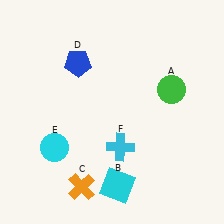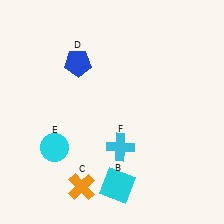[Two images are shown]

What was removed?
The green circle (A) was removed in Image 2.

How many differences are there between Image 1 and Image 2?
There is 1 difference between the two images.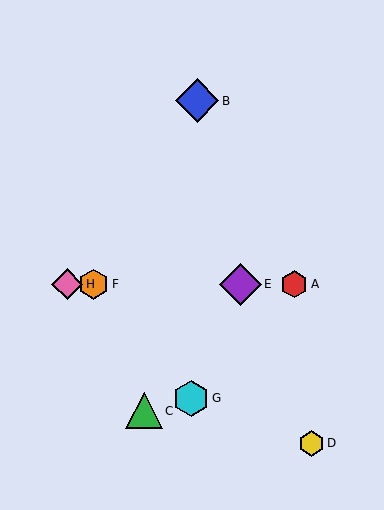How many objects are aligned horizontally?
4 objects (A, E, F, H) are aligned horizontally.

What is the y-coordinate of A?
Object A is at y≈284.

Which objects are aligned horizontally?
Objects A, E, F, H are aligned horizontally.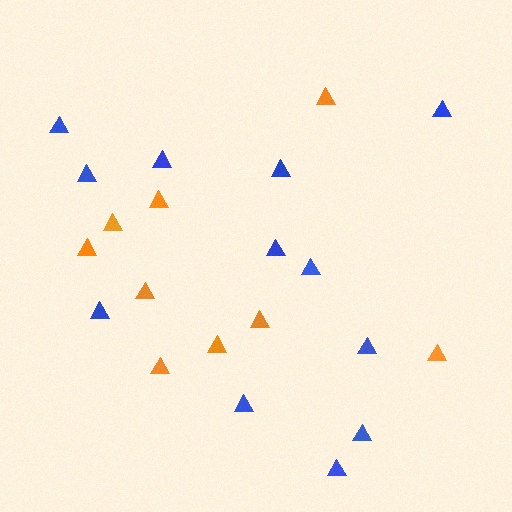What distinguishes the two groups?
There are 2 groups: one group of blue triangles (12) and one group of orange triangles (9).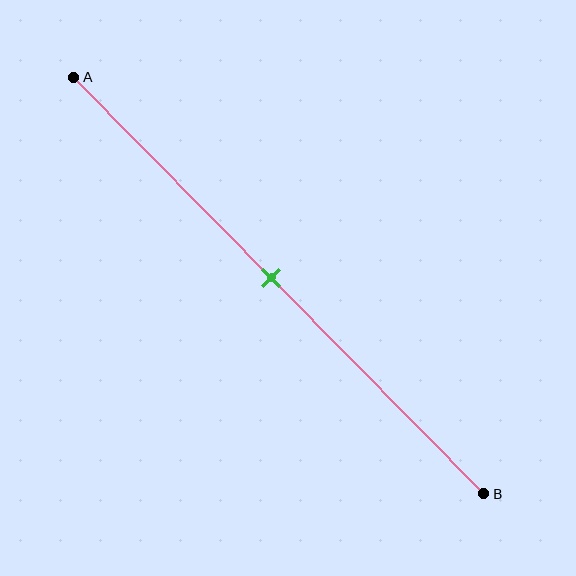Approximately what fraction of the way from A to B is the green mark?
The green mark is approximately 50% of the way from A to B.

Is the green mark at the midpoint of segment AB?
Yes, the mark is approximately at the midpoint.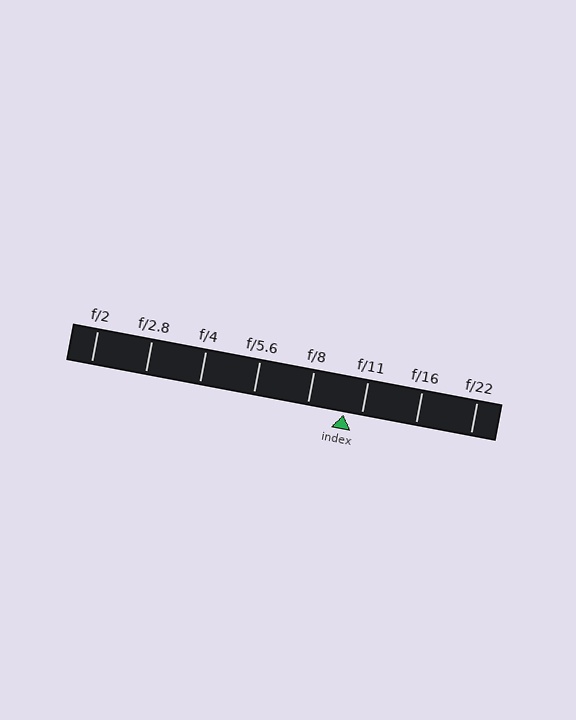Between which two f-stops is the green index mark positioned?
The index mark is between f/8 and f/11.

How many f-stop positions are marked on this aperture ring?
There are 8 f-stop positions marked.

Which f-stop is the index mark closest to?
The index mark is closest to f/11.